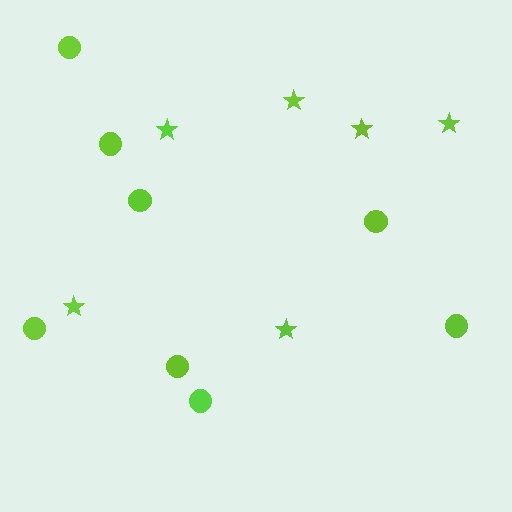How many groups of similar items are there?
There are 2 groups: one group of stars (6) and one group of circles (8).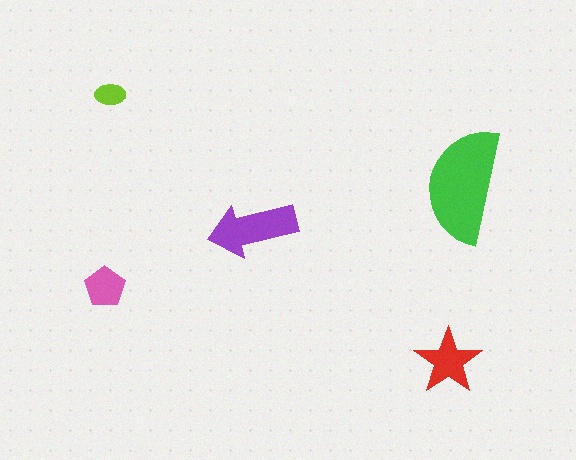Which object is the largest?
The green semicircle.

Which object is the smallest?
The lime ellipse.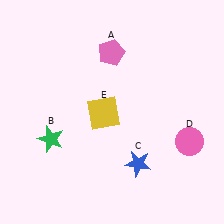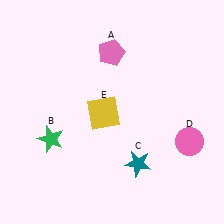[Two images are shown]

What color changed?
The star (C) changed from blue in Image 1 to teal in Image 2.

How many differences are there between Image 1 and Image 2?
There is 1 difference between the two images.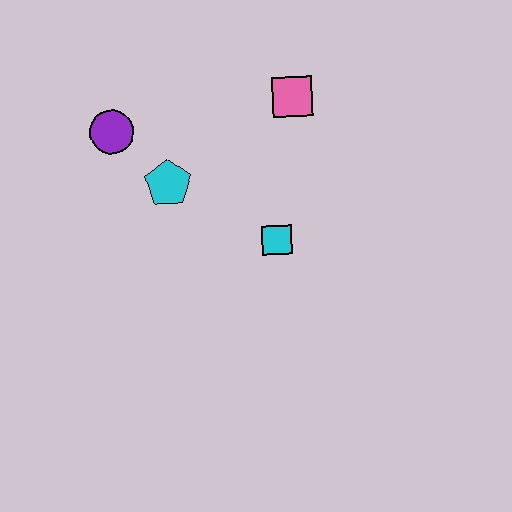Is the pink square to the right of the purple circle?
Yes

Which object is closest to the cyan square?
The cyan pentagon is closest to the cyan square.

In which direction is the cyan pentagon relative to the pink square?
The cyan pentagon is to the left of the pink square.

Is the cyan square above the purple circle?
No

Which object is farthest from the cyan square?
The purple circle is farthest from the cyan square.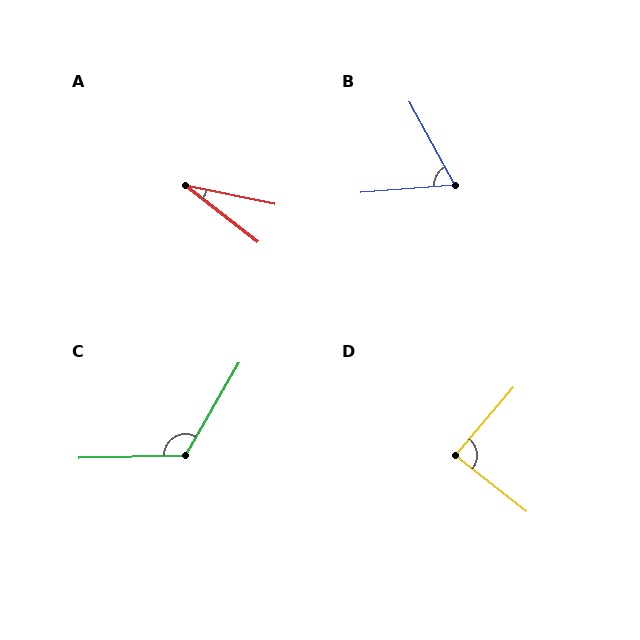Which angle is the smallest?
A, at approximately 26 degrees.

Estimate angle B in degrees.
Approximately 66 degrees.